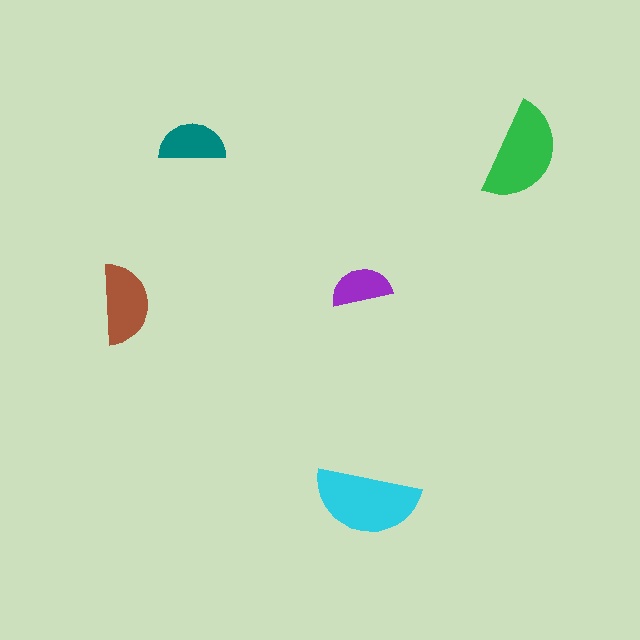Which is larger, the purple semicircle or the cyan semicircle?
The cyan one.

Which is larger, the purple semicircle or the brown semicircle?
The brown one.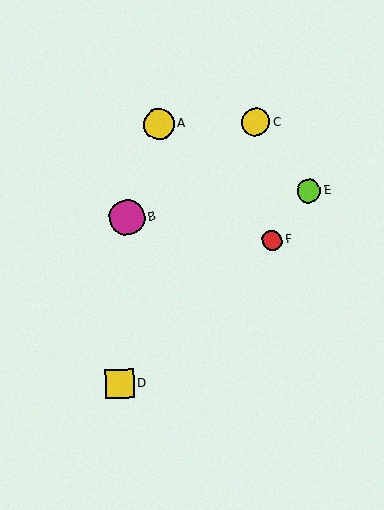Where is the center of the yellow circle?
The center of the yellow circle is at (256, 122).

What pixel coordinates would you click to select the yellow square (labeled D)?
Click at (120, 384) to select the yellow square D.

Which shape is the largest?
The magenta circle (labeled B) is the largest.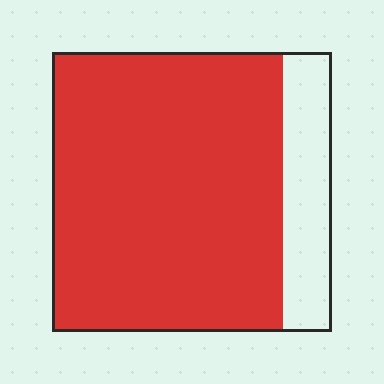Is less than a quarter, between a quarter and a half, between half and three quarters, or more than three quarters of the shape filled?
More than three quarters.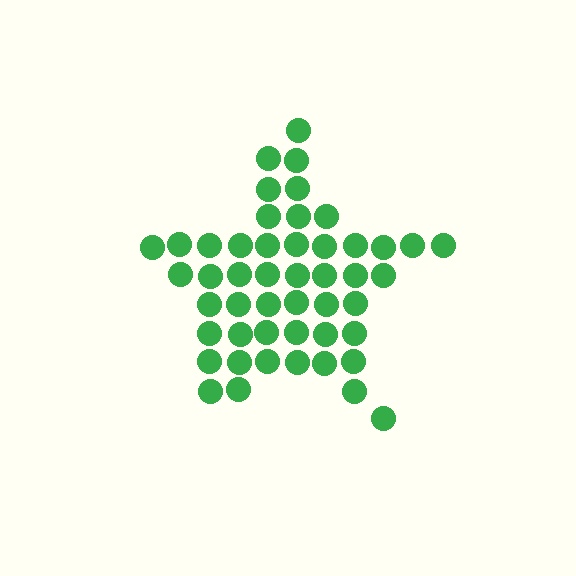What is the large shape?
The large shape is a star.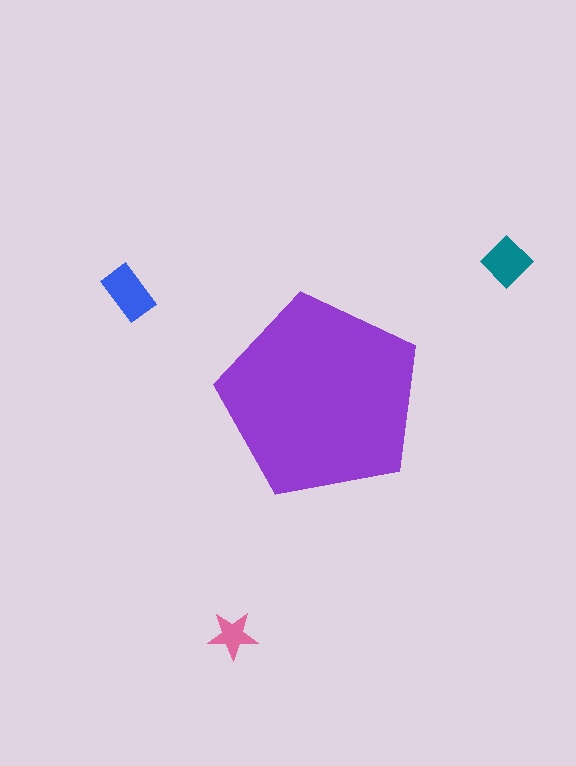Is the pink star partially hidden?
No, the pink star is fully visible.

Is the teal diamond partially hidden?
No, the teal diamond is fully visible.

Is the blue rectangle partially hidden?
No, the blue rectangle is fully visible.